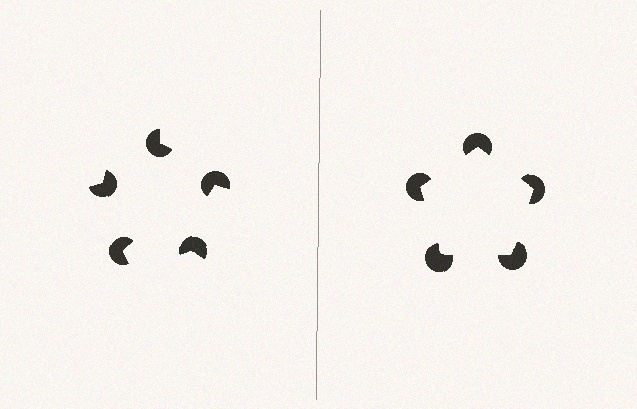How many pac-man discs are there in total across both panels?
10 — 5 on each side.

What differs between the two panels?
The pac-man discs are positioned identically on both sides; only the wedge orientations differ. On the right they align to a pentagon; on the left they are misaligned.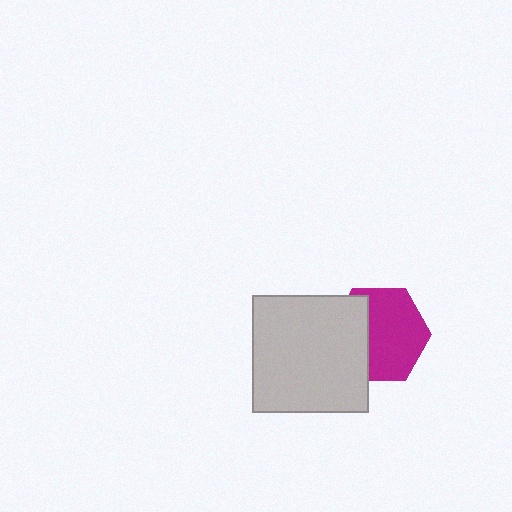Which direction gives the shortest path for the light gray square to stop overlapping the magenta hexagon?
Moving left gives the shortest separation.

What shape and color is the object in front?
The object in front is a light gray square.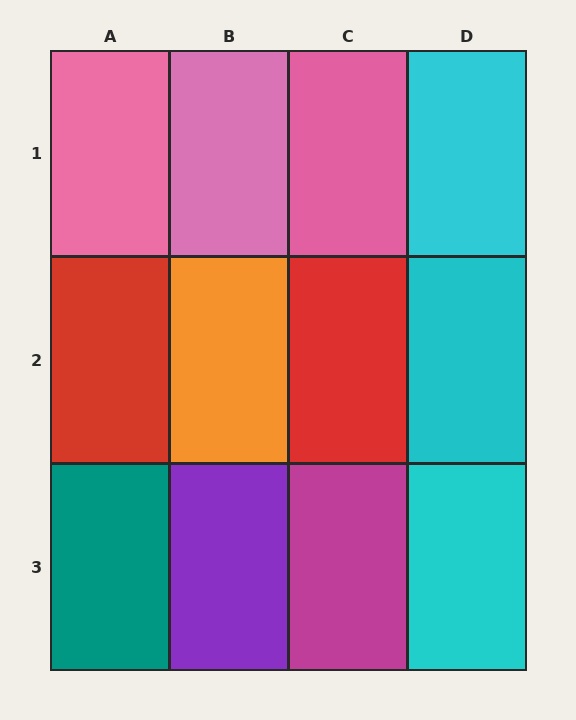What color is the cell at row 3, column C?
Magenta.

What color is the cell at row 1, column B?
Pink.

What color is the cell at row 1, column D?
Cyan.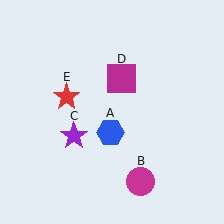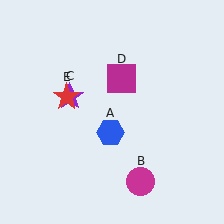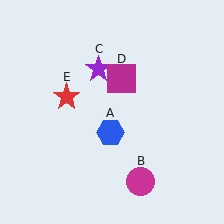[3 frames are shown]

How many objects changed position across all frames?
1 object changed position: purple star (object C).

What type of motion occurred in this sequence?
The purple star (object C) rotated clockwise around the center of the scene.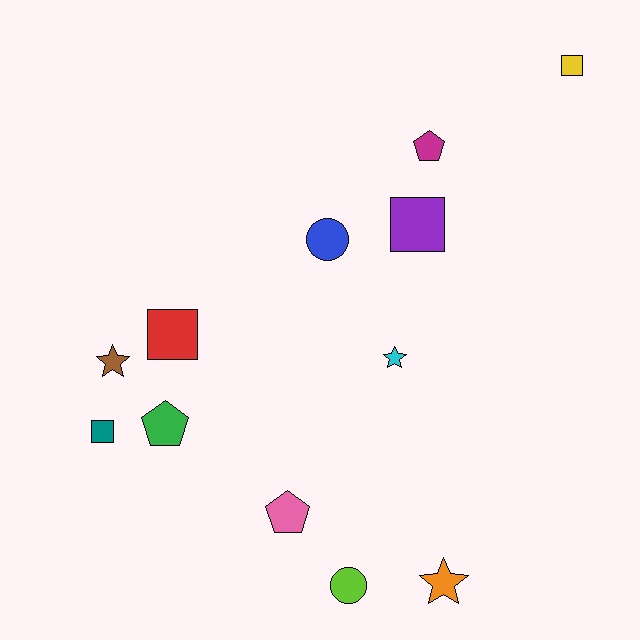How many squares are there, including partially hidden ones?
There are 4 squares.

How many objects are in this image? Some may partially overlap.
There are 12 objects.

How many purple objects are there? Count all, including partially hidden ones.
There is 1 purple object.